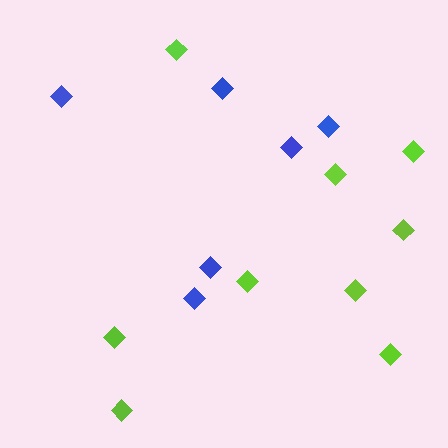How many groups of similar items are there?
There are 2 groups: one group of lime diamonds (9) and one group of blue diamonds (6).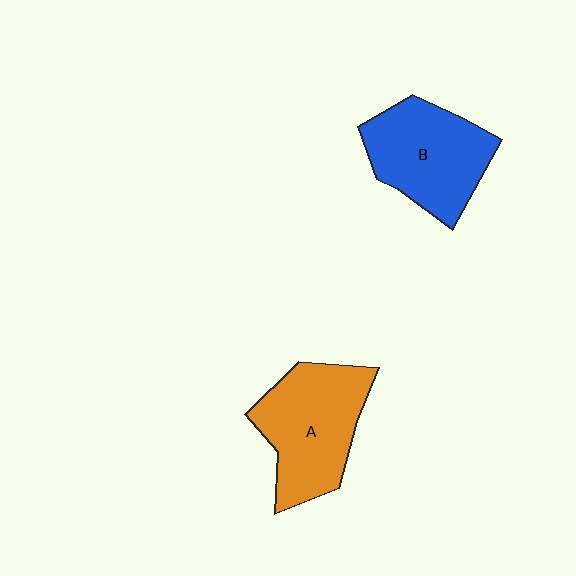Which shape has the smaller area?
Shape B (blue).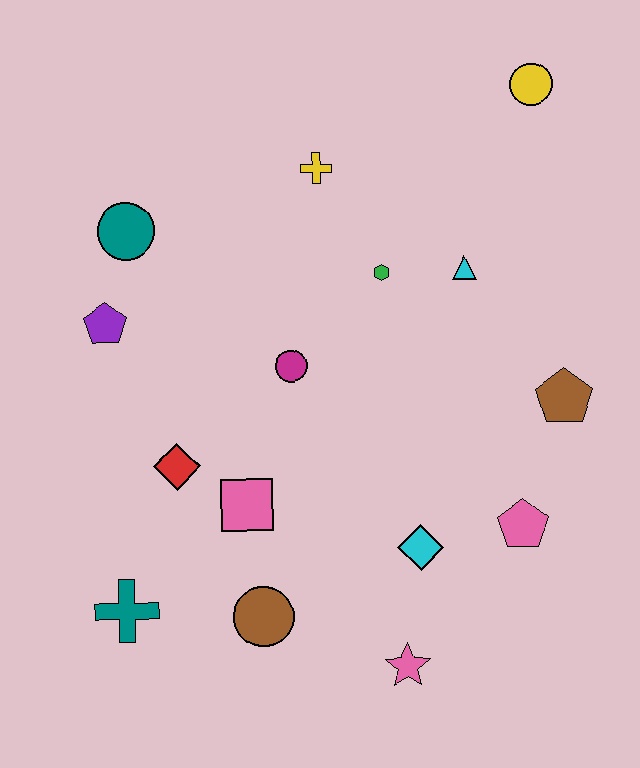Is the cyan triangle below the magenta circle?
No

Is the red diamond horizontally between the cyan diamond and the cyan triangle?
No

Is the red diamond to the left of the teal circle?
No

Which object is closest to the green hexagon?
The cyan triangle is closest to the green hexagon.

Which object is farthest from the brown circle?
The yellow circle is farthest from the brown circle.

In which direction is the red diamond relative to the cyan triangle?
The red diamond is to the left of the cyan triangle.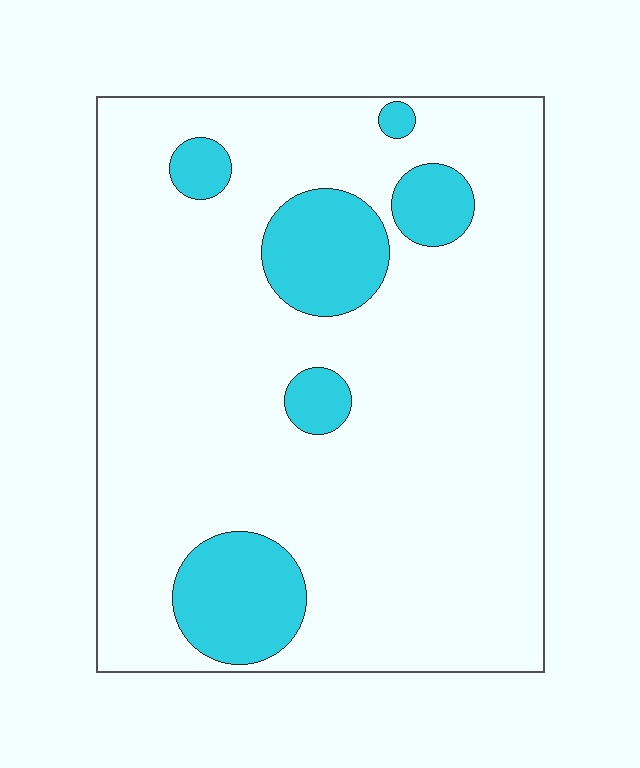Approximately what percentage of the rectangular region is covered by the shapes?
Approximately 15%.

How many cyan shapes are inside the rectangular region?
6.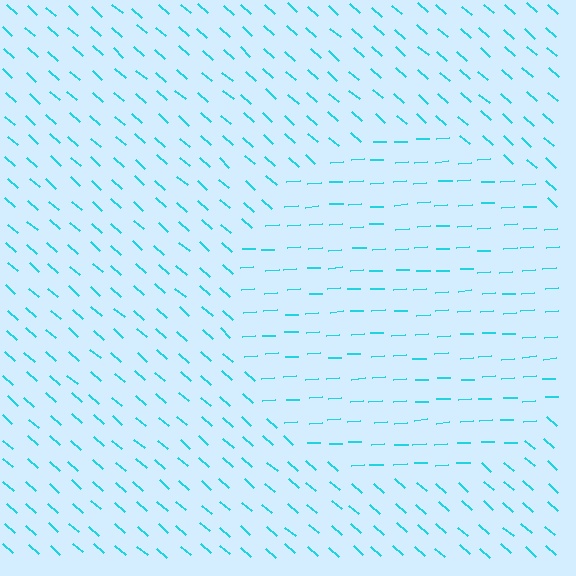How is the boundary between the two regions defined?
The boundary is defined purely by a change in line orientation (approximately 45 degrees difference). All lines are the same color and thickness.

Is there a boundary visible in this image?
Yes, there is a texture boundary formed by a change in line orientation.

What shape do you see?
I see a circle.